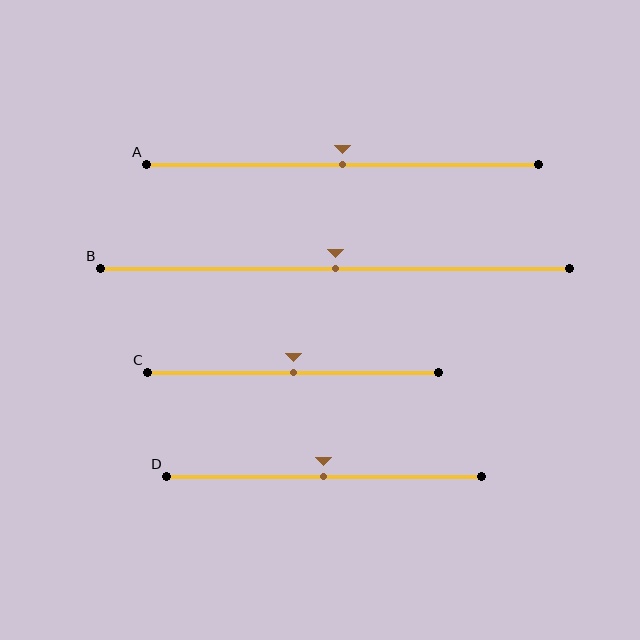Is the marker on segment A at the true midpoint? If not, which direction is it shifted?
Yes, the marker on segment A is at the true midpoint.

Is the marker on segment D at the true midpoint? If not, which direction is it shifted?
Yes, the marker on segment D is at the true midpoint.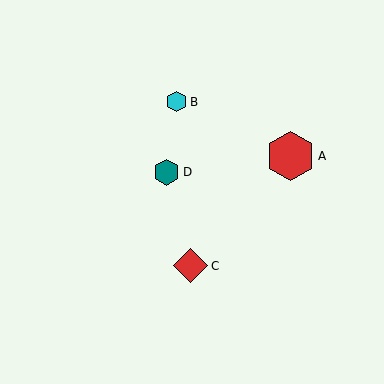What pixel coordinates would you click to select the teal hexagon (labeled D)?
Click at (166, 172) to select the teal hexagon D.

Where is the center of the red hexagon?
The center of the red hexagon is at (290, 156).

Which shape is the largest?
The red hexagon (labeled A) is the largest.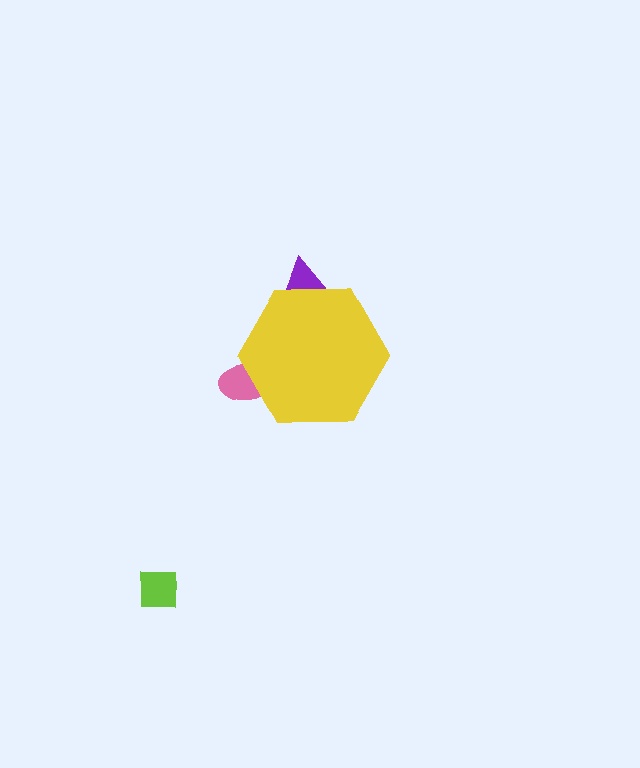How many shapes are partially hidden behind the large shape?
2 shapes are partially hidden.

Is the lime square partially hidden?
No, the lime square is fully visible.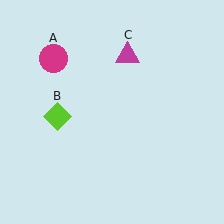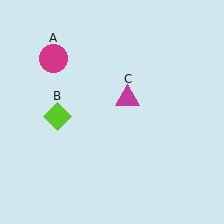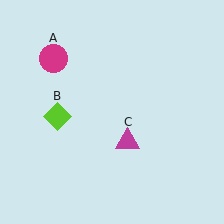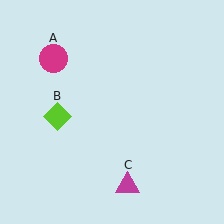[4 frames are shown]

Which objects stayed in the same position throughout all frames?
Magenta circle (object A) and lime diamond (object B) remained stationary.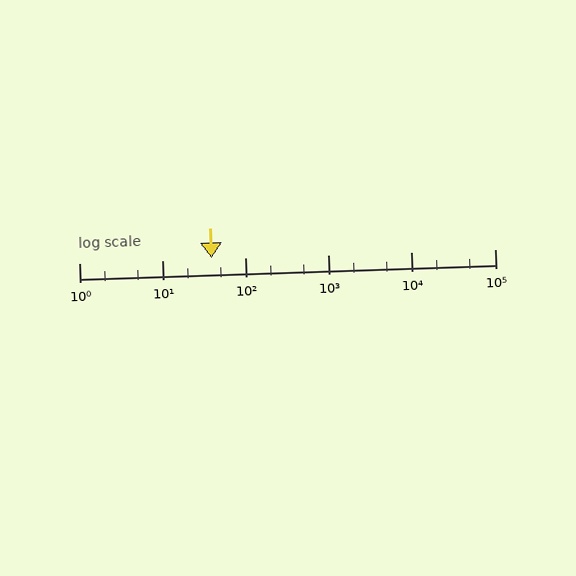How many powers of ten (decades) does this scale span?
The scale spans 5 decades, from 1 to 100000.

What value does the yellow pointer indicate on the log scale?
The pointer indicates approximately 39.